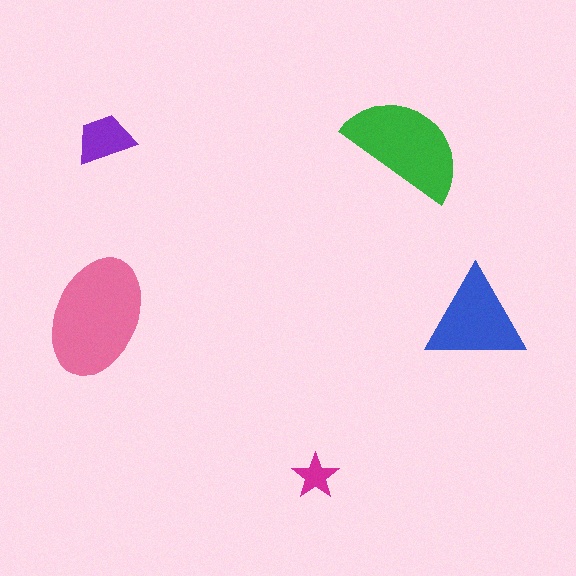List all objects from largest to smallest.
The pink ellipse, the green semicircle, the blue triangle, the purple trapezoid, the magenta star.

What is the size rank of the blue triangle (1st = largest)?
3rd.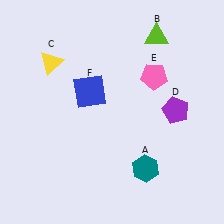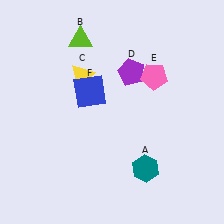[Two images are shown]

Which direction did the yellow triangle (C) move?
The yellow triangle (C) moved right.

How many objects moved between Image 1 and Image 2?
3 objects moved between the two images.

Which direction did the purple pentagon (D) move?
The purple pentagon (D) moved left.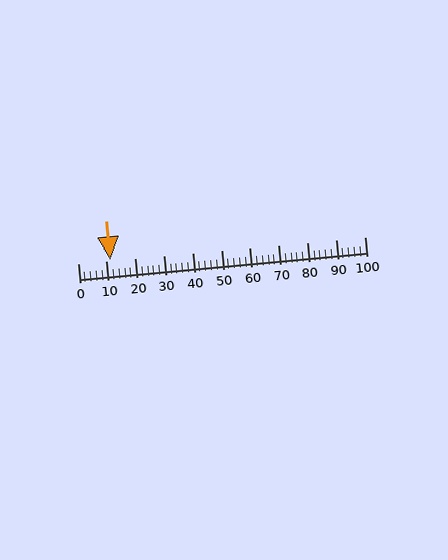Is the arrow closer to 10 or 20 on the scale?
The arrow is closer to 10.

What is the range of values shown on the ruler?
The ruler shows values from 0 to 100.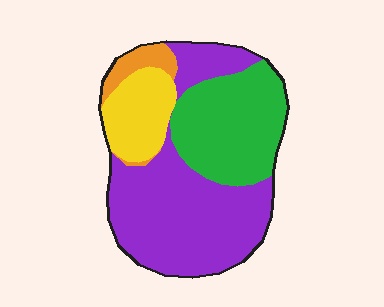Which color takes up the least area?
Orange, at roughly 5%.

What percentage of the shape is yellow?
Yellow takes up about one eighth (1/8) of the shape.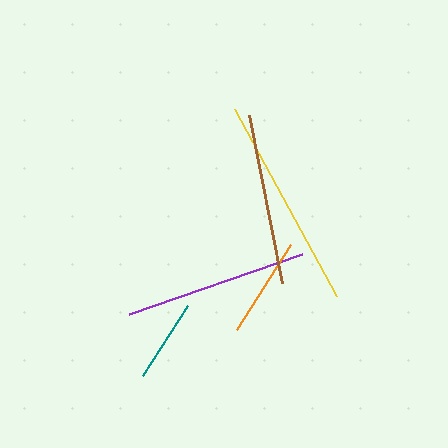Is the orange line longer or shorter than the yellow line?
The yellow line is longer than the orange line.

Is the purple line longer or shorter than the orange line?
The purple line is longer than the orange line.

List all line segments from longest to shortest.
From longest to shortest: yellow, purple, brown, orange, teal.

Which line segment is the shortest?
The teal line is the shortest at approximately 83 pixels.